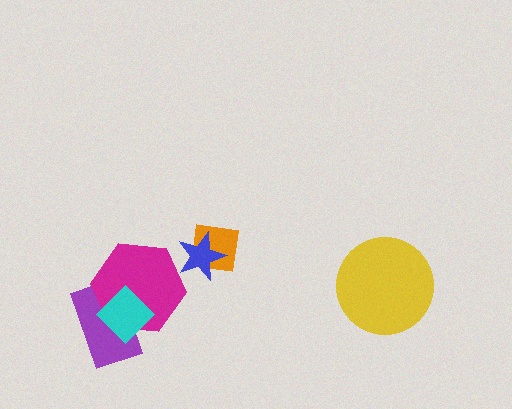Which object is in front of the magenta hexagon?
The cyan diamond is in front of the magenta hexagon.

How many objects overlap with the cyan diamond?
2 objects overlap with the cyan diamond.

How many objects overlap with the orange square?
1 object overlaps with the orange square.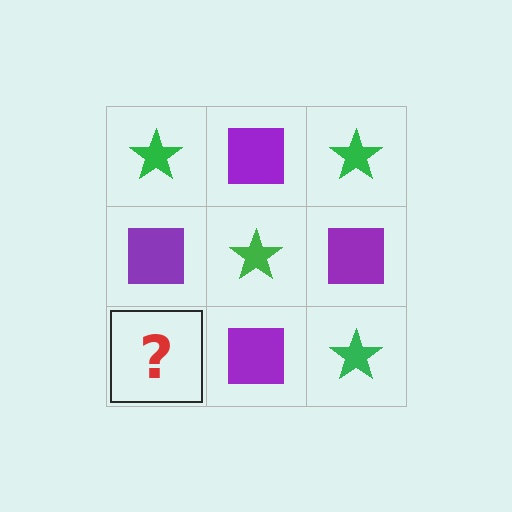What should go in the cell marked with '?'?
The missing cell should contain a green star.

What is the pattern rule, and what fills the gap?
The rule is that it alternates green star and purple square in a checkerboard pattern. The gap should be filled with a green star.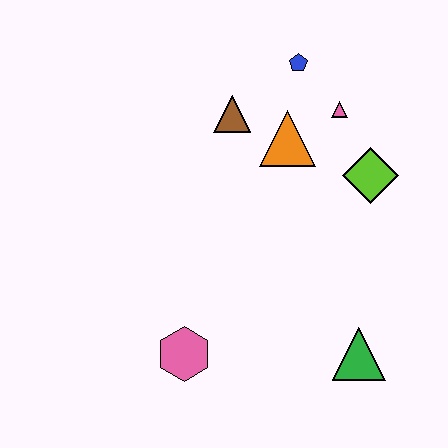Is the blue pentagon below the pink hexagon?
No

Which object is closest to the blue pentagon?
The pink triangle is closest to the blue pentagon.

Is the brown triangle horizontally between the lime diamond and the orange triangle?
No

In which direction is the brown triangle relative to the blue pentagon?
The brown triangle is to the left of the blue pentagon.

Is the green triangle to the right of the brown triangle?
Yes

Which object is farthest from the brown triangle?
The green triangle is farthest from the brown triangle.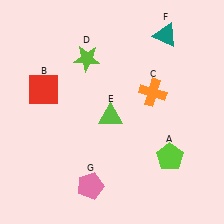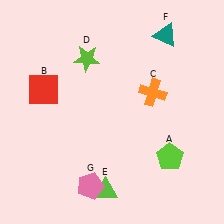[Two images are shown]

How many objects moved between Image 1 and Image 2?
1 object moved between the two images.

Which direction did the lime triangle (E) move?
The lime triangle (E) moved down.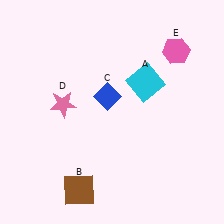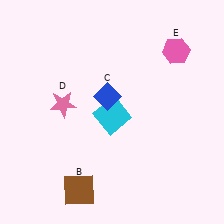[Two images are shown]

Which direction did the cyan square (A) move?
The cyan square (A) moved left.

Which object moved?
The cyan square (A) moved left.